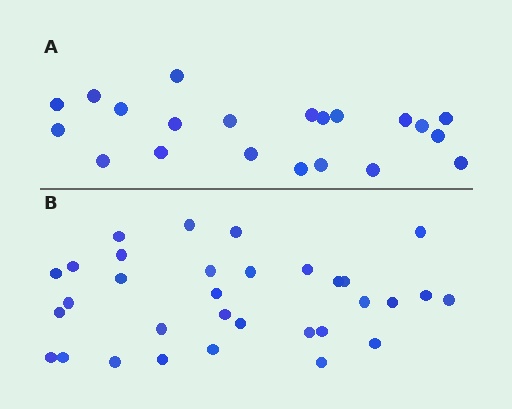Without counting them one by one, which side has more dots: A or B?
Region B (the bottom region) has more dots.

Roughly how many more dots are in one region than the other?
Region B has roughly 12 or so more dots than region A.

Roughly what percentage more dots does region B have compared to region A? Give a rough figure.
About 50% more.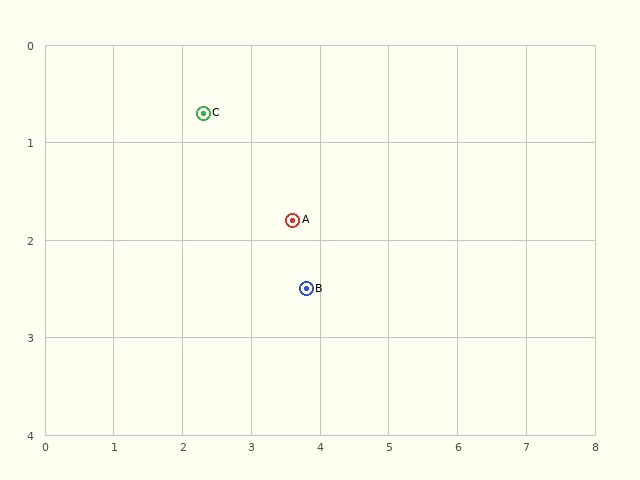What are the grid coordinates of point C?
Point C is at approximately (2.3, 0.7).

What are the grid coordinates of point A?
Point A is at approximately (3.6, 1.8).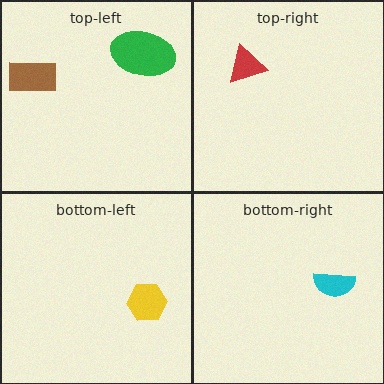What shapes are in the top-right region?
The red triangle.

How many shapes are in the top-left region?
2.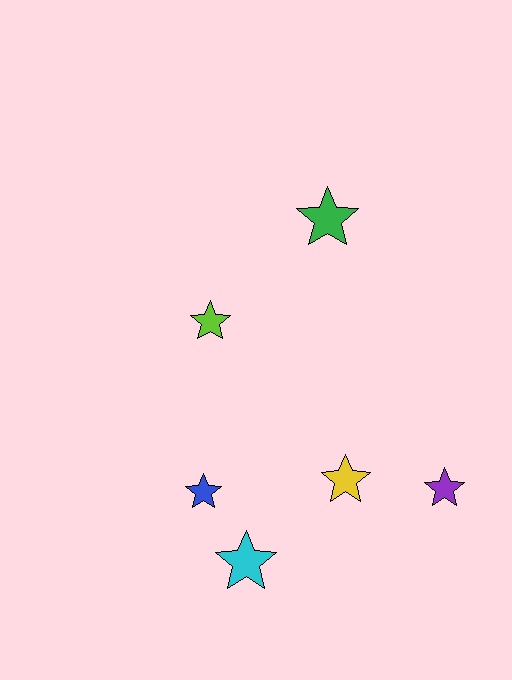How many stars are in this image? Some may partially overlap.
There are 6 stars.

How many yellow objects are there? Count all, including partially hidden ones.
There is 1 yellow object.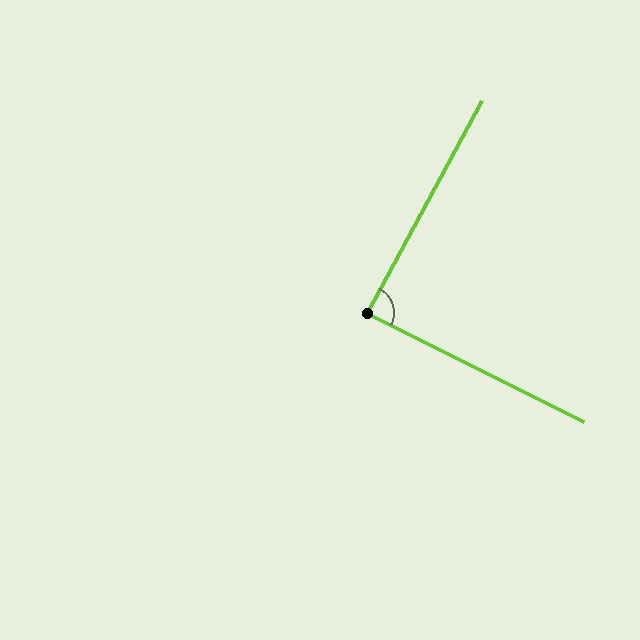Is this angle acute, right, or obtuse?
It is approximately a right angle.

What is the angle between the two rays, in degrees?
Approximately 88 degrees.